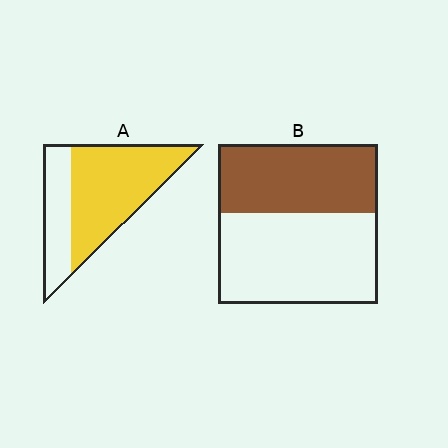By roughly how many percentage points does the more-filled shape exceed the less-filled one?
By roughly 25 percentage points (A over B).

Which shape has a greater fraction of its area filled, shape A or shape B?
Shape A.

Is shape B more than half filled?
No.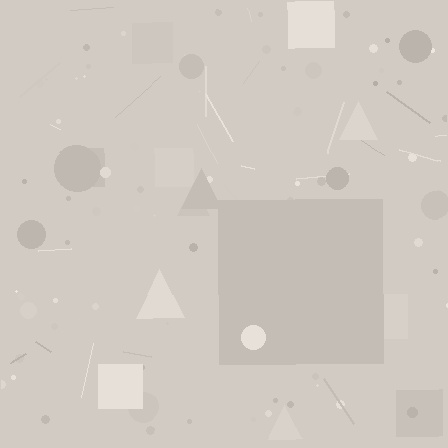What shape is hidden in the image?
A square is hidden in the image.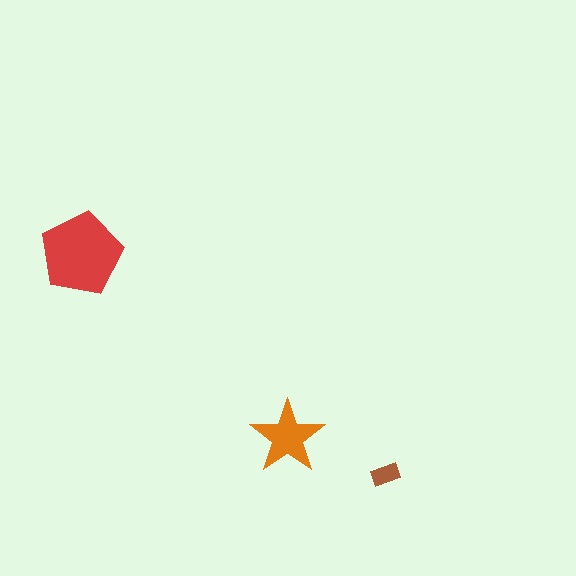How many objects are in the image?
There are 3 objects in the image.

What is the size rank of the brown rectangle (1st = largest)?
3rd.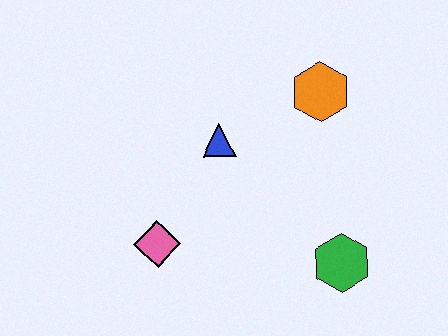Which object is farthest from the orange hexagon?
The pink diamond is farthest from the orange hexagon.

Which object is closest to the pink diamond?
The blue triangle is closest to the pink diamond.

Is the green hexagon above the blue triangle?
No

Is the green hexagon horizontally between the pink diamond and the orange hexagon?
No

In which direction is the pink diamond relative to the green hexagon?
The pink diamond is to the left of the green hexagon.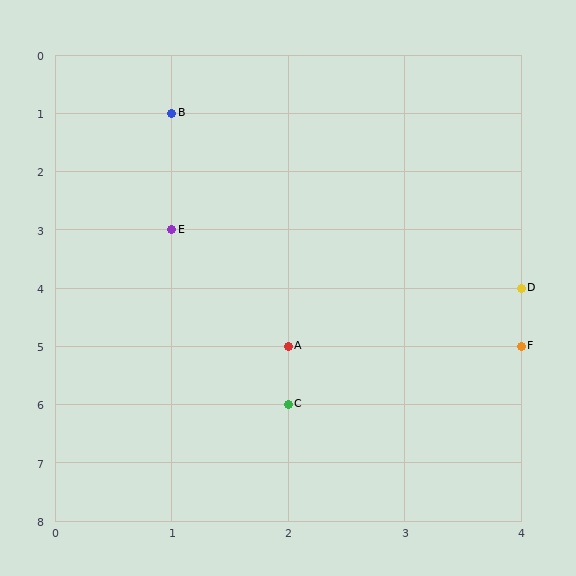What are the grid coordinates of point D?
Point D is at grid coordinates (4, 4).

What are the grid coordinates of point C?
Point C is at grid coordinates (2, 6).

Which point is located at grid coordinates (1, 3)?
Point E is at (1, 3).